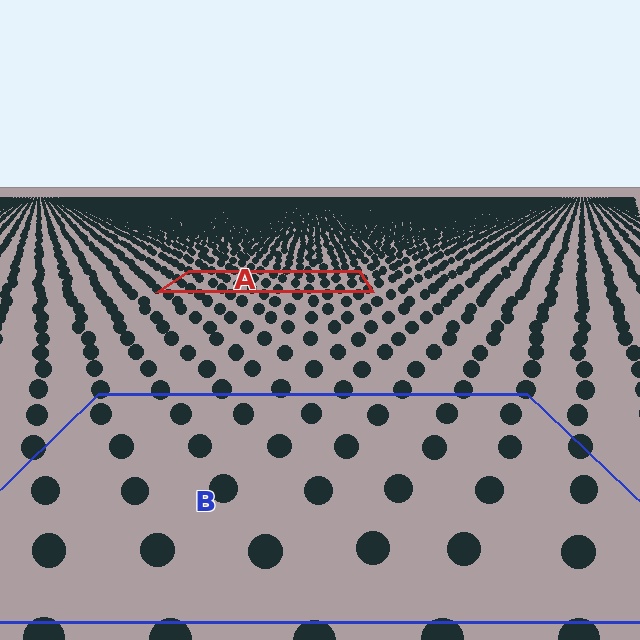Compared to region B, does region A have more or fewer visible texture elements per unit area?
Region A has more texture elements per unit area — they are packed more densely because it is farther away.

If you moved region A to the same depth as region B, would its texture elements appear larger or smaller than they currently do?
They would appear larger. At a closer depth, the same texture elements are projected at a bigger on-screen size.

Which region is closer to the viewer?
Region B is closer. The texture elements there are larger and more spread out.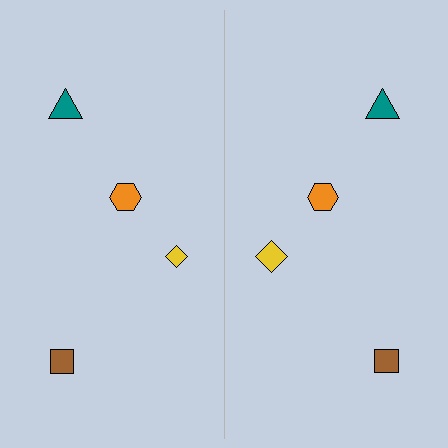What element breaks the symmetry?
The yellow diamond on the right side has a different size than its mirror counterpart.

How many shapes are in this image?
There are 8 shapes in this image.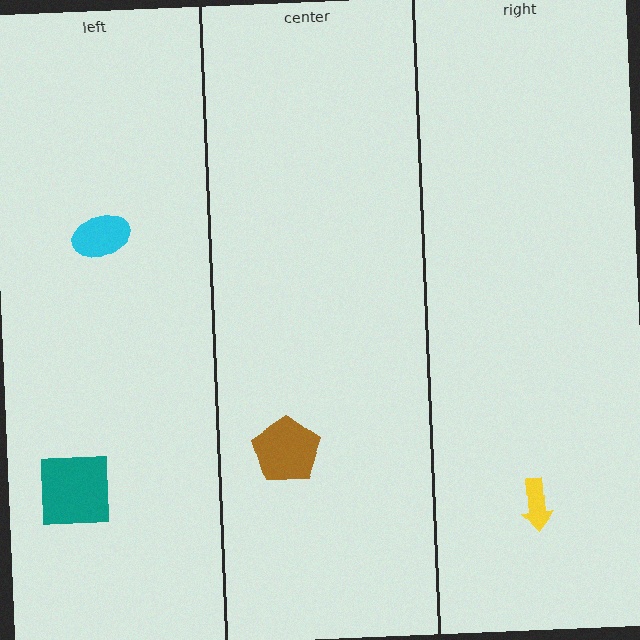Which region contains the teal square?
The left region.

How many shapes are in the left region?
2.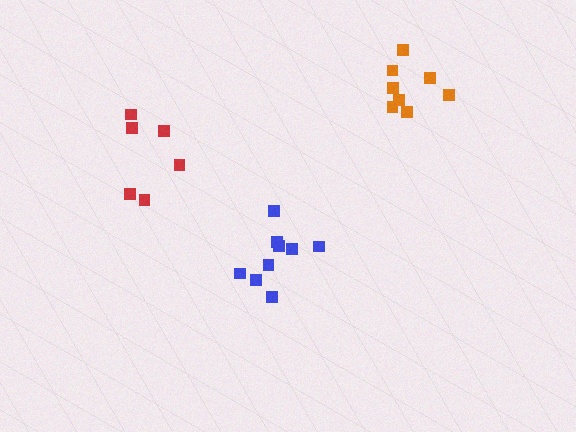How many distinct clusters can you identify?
There are 3 distinct clusters.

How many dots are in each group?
Group 1: 9 dots, Group 2: 6 dots, Group 3: 8 dots (23 total).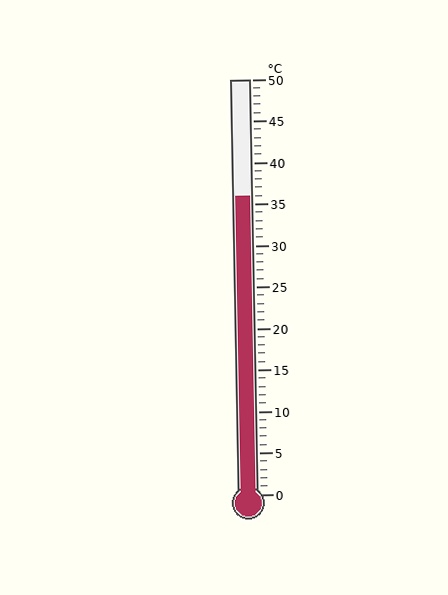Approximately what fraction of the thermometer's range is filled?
The thermometer is filled to approximately 70% of its range.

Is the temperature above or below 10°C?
The temperature is above 10°C.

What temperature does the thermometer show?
The thermometer shows approximately 36°C.